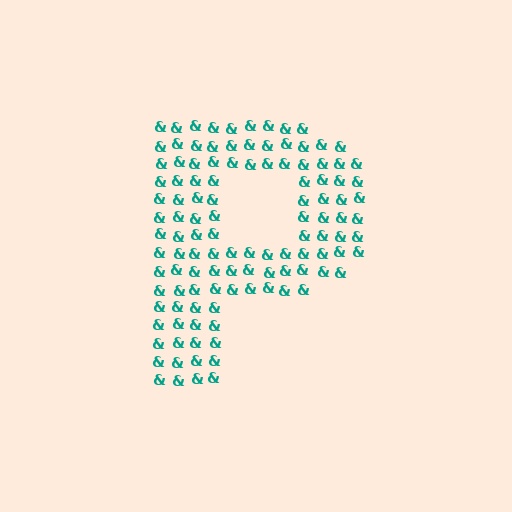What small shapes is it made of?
It is made of small ampersands.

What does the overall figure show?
The overall figure shows the letter P.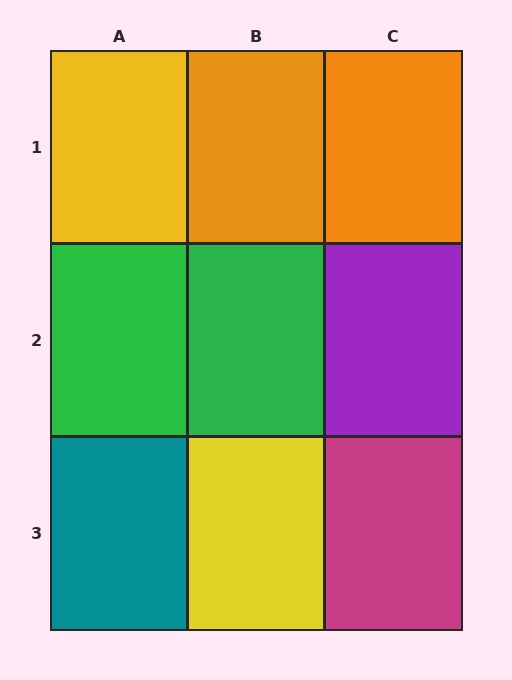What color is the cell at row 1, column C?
Orange.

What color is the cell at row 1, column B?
Orange.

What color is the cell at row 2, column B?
Green.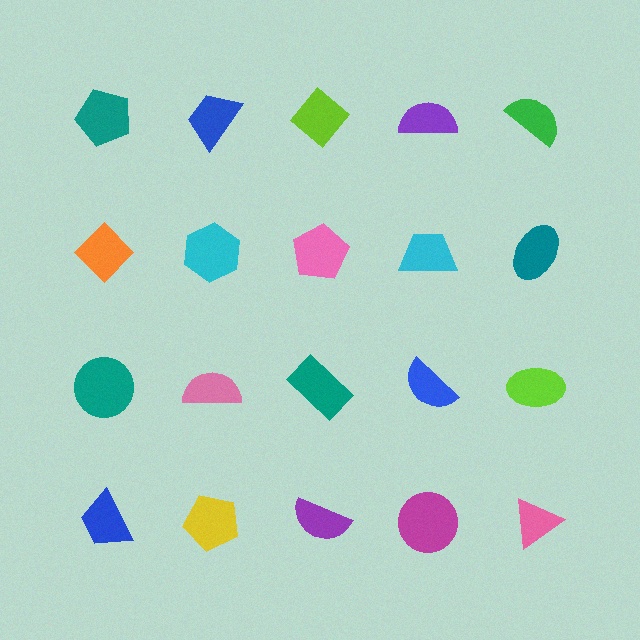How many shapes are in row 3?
5 shapes.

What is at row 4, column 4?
A magenta circle.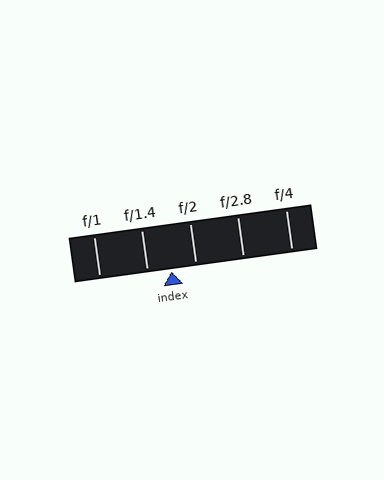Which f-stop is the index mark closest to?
The index mark is closest to f/2.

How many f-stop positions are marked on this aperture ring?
There are 5 f-stop positions marked.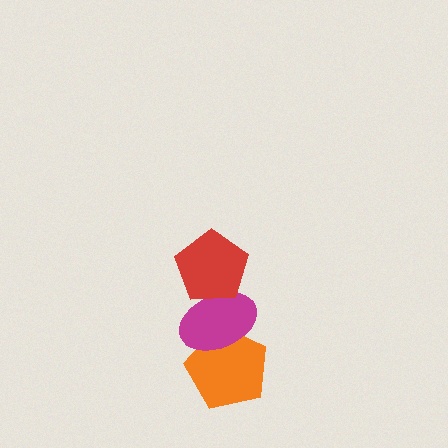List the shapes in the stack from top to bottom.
From top to bottom: the red pentagon, the magenta ellipse, the orange pentagon.